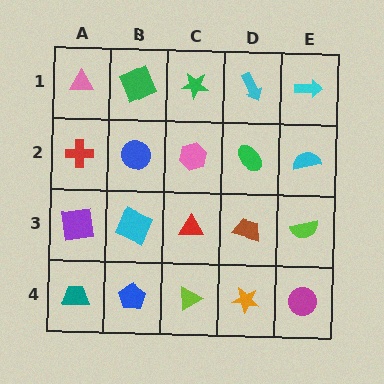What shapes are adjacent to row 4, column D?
A brown trapezoid (row 3, column D), a lime triangle (row 4, column C), a magenta circle (row 4, column E).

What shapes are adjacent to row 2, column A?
A pink triangle (row 1, column A), a purple square (row 3, column A), a blue circle (row 2, column B).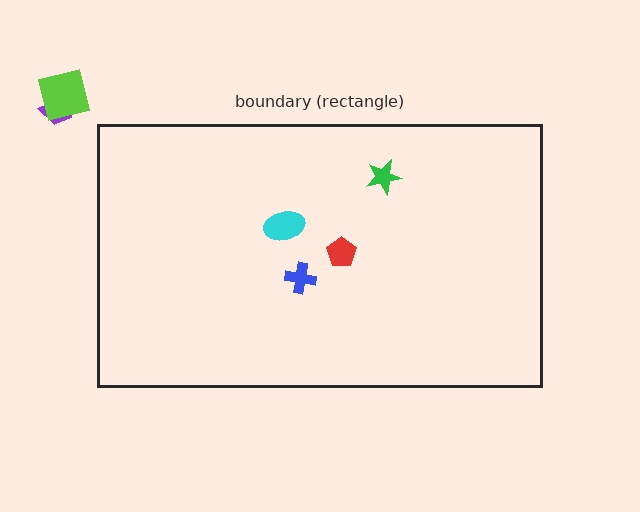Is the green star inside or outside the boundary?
Inside.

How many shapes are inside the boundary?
4 inside, 2 outside.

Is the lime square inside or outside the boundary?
Outside.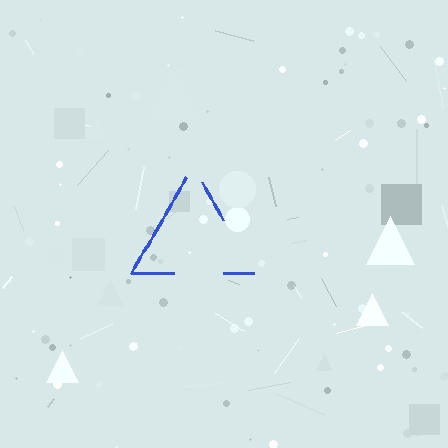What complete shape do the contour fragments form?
The contour fragments form a triangle.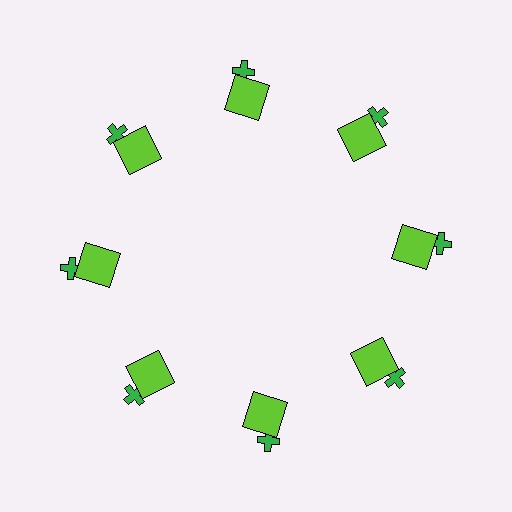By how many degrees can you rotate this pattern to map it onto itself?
The pattern maps onto itself every 45 degrees of rotation.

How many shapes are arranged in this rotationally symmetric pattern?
There are 16 shapes, arranged in 8 groups of 2.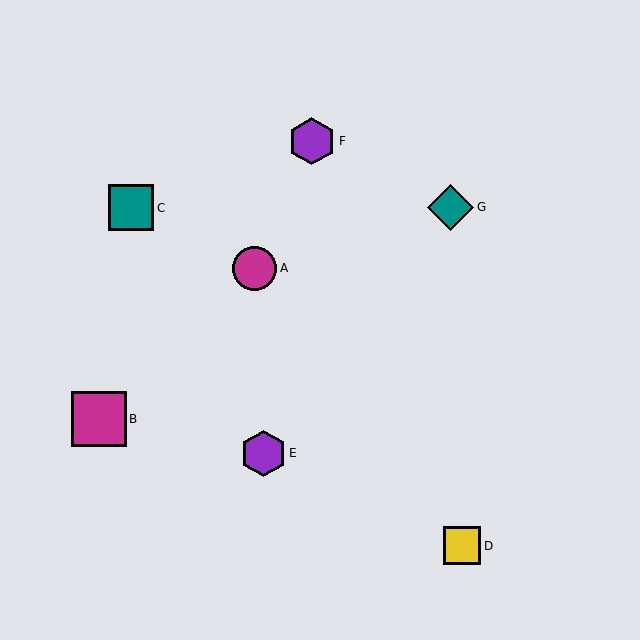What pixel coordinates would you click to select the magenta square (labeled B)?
Click at (99, 419) to select the magenta square B.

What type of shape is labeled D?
Shape D is a yellow square.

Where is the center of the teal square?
The center of the teal square is at (131, 208).